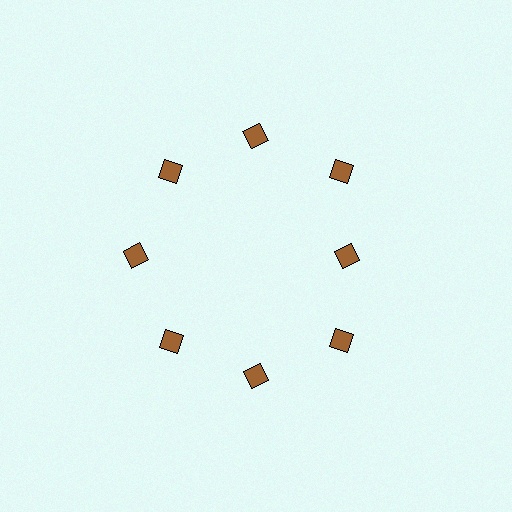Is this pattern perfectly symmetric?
No. The 8 brown diamonds are arranged in a ring, but one element near the 3 o'clock position is pulled inward toward the center, breaking the 8-fold rotational symmetry.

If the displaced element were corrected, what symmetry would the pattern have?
It would have 8-fold rotational symmetry — the pattern would map onto itself every 45 degrees.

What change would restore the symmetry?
The symmetry would be restored by moving it outward, back onto the ring so that all 8 diamonds sit at equal angles and equal distance from the center.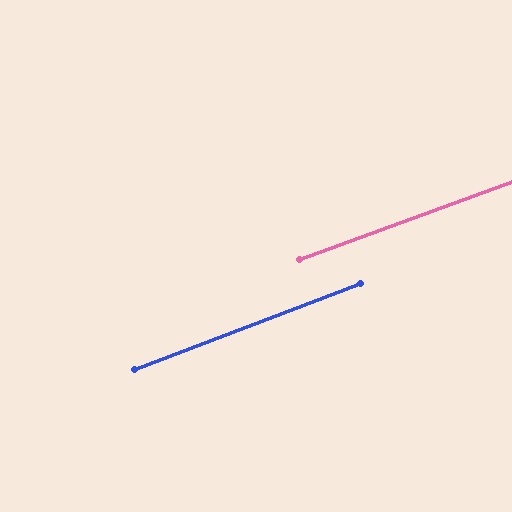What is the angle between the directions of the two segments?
Approximately 0 degrees.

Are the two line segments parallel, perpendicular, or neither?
Parallel — their directions differ by only 0.4°.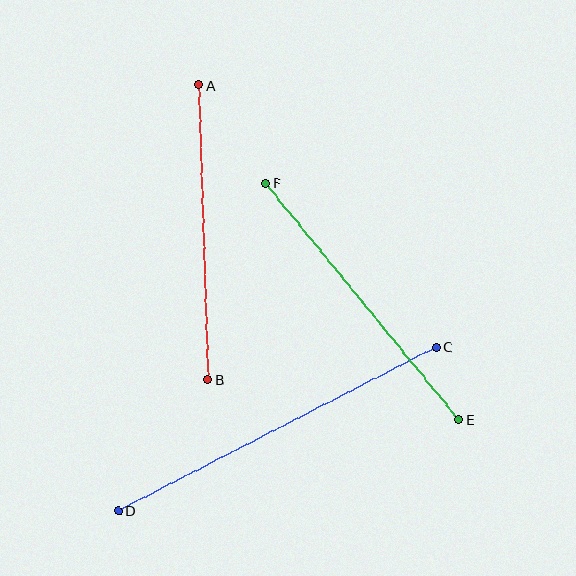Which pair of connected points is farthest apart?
Points C and D are farthest apart.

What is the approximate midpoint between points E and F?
The midpoint is at approximately (362, 301) pixels.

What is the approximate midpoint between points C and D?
The midpoint is at approximately (277, 429) pixels.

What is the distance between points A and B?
The distance is approximately 295 pixels.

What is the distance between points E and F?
The distance is approximately 305 pixels.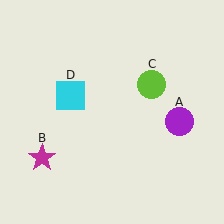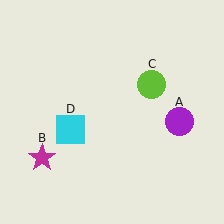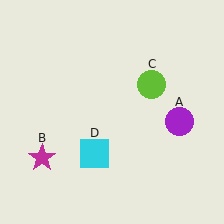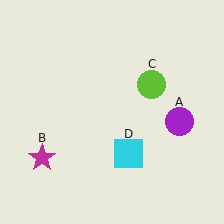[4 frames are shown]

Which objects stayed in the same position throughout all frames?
Purple circle (object A) and magenta star (object B) and lime circle (object C) remained stationary.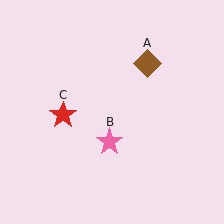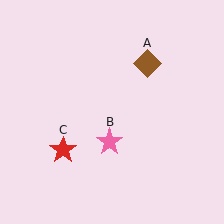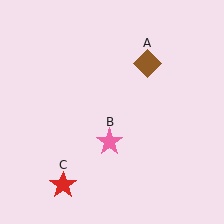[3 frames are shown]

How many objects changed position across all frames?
1 object changed position: red star (object C).